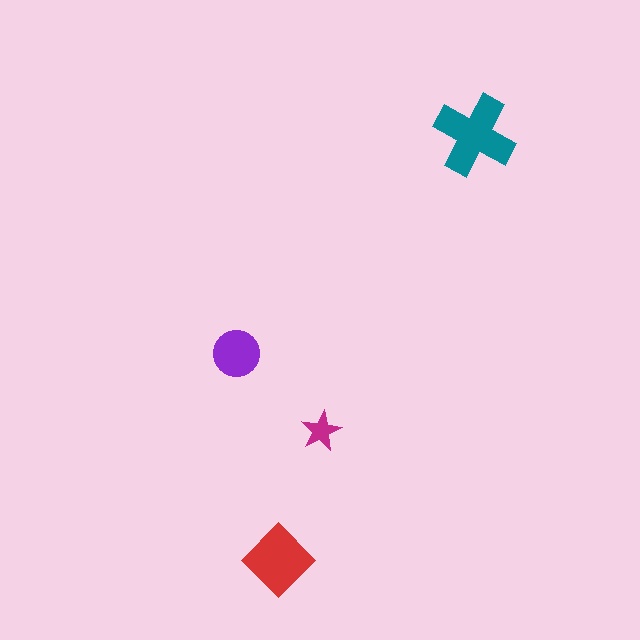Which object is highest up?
The teal cross is topmost.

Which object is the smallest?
The magenta star.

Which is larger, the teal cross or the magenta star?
The teal cross.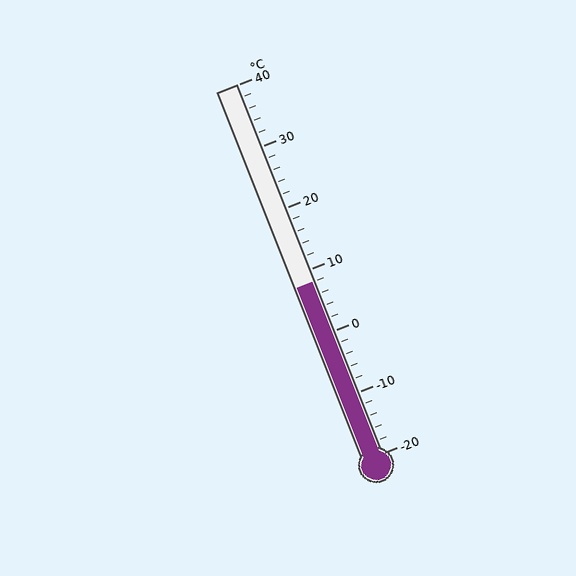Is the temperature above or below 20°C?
The temperature is below 20°C.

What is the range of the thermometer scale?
The thermometer scale ranges from -20°C to 40°C.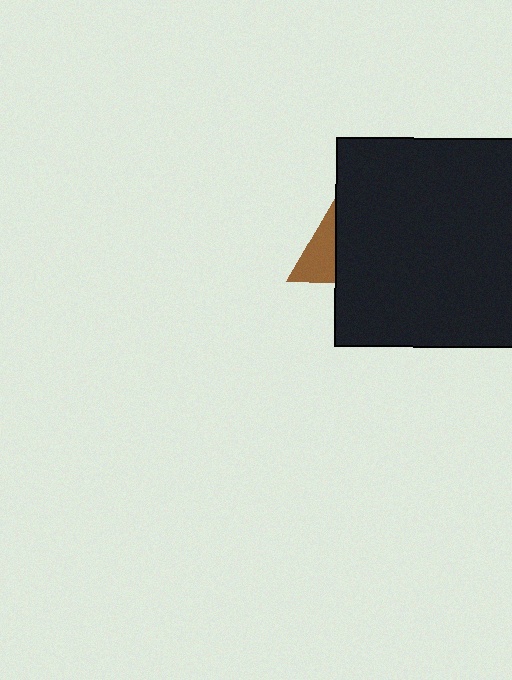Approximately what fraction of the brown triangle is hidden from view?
Roughly 60% of the brown triangle is hidden behind the black square.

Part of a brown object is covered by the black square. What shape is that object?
It is a triangle.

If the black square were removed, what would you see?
You would see the complete brown triangle.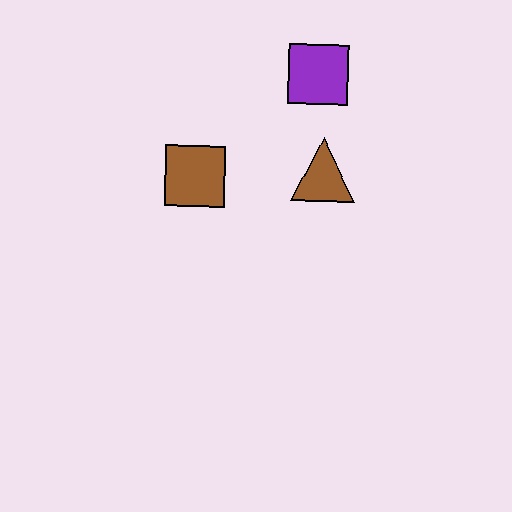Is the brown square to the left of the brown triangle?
Yes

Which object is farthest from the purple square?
The brown square is farthest from the purple square.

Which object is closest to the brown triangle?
The purple square is closest to the brown triangle.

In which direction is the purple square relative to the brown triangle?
The purple square is above the brown triangle.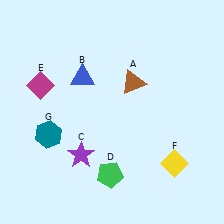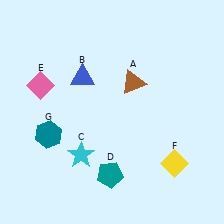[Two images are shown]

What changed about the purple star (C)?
In Image 1, C is purple. In Image 2, it changed to cyan.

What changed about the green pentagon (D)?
In Image 1, D is green. In Image 2, it changed to teal.